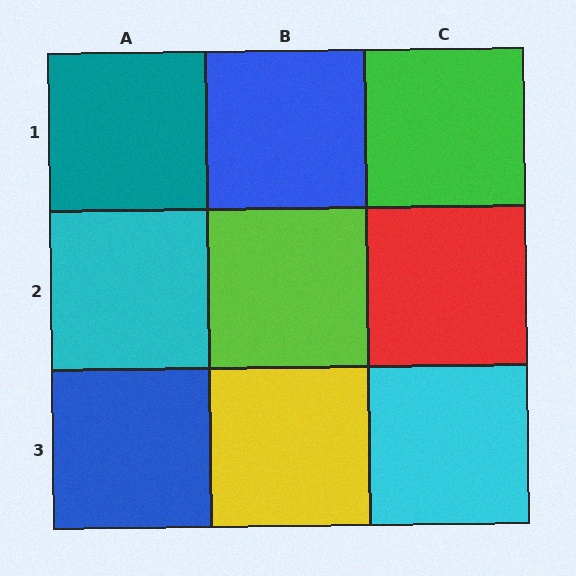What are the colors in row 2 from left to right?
Cyan, lime, red.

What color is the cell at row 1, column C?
Green.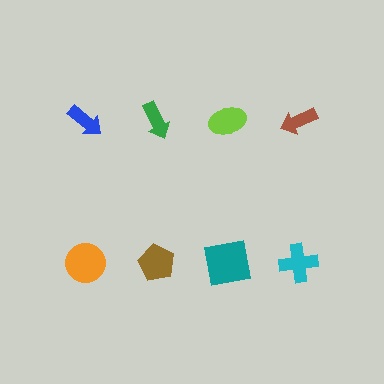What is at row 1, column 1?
A blue arrow.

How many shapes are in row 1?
4 shapes.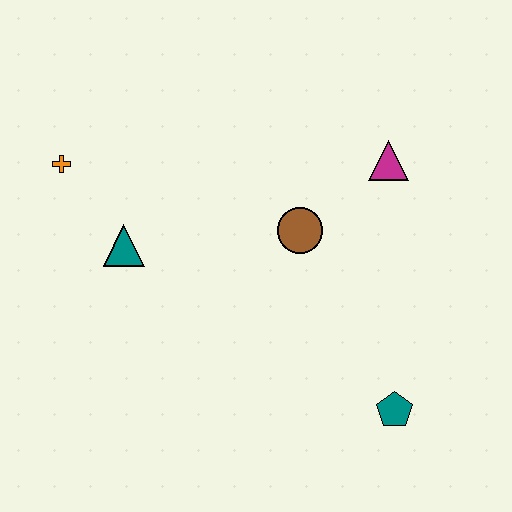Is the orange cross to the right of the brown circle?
No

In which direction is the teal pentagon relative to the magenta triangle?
The teal pentagon is below the magenta triangle.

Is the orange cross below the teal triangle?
No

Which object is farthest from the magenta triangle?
The orange cross is farthest from the magenta triangle.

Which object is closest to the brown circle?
The magenta triangle is closest to the brown circle.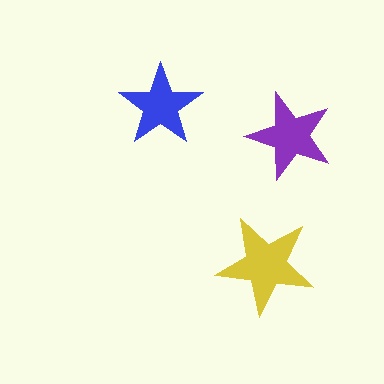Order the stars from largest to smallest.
the yellow one, the purple one, the blue one.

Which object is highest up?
The blue star is topmost.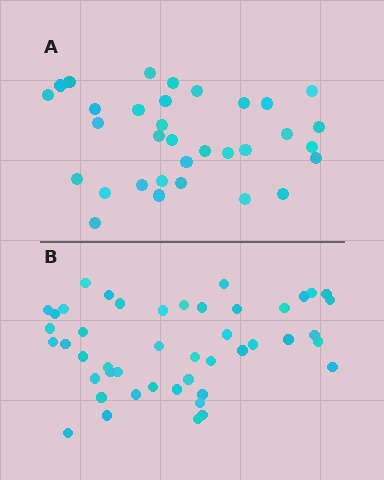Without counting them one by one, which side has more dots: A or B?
Region B (the bottom region) has more dots.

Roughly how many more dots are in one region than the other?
Region B has approximately 15 more dots than region A.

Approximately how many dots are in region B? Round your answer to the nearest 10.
About 50 dots. (The exact count is 46, which rounds to 50.)